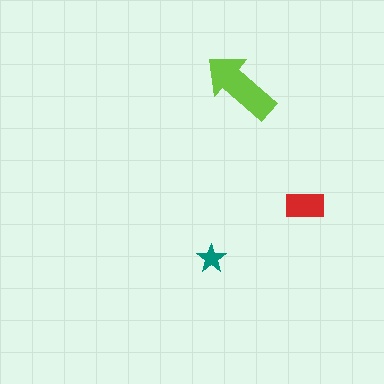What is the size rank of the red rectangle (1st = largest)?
2nd.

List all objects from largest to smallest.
The lime arrow, the red rectangle, the teal star.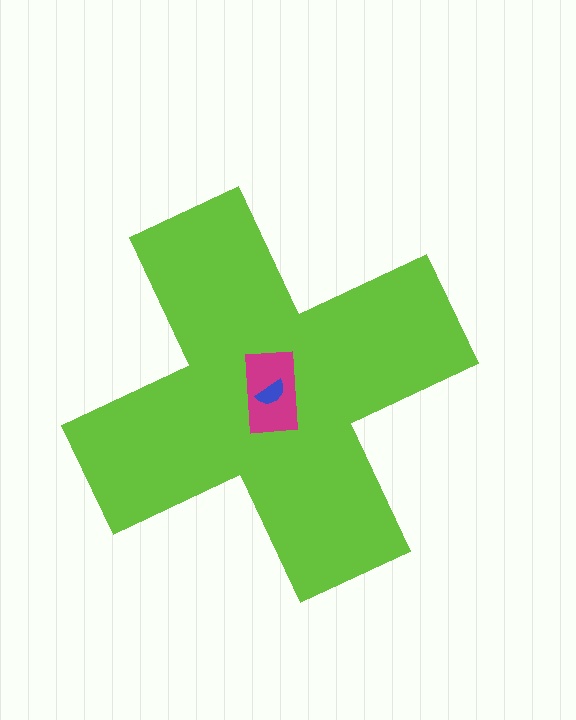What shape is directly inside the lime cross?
The magenta rectangle.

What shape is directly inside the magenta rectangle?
The blue semicircle.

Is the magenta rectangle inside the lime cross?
Yes.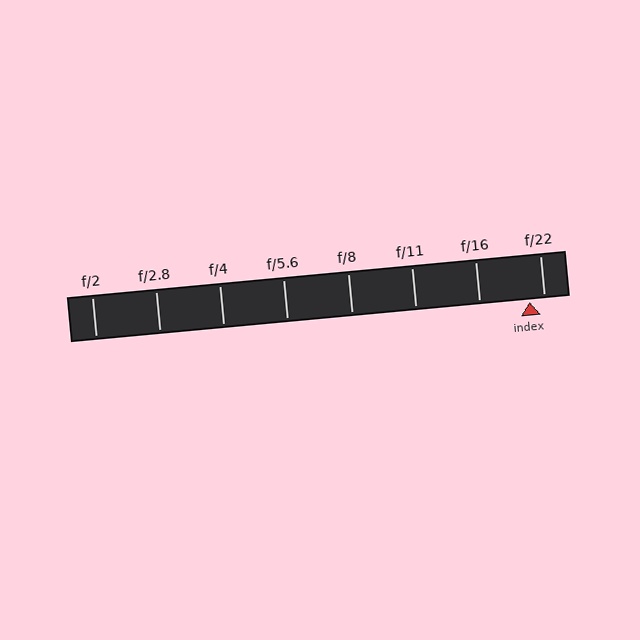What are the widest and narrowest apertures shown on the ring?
The widest aperture shown is f/2 and the narrowest is f/22.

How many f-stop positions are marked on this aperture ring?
There are 8 f-stop positions marked.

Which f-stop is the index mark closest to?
The index mark is closest to f/22.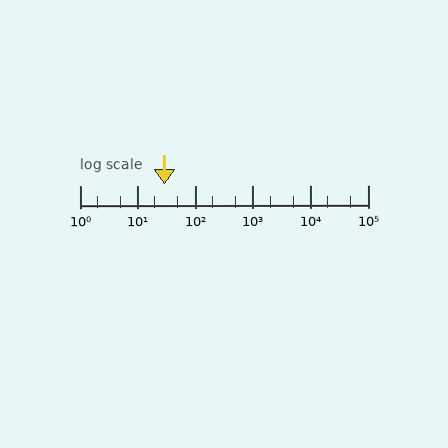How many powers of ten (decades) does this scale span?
The scale spans 5 decades, from 1 to 100000.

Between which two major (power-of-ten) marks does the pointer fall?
The pointer is between 10 and 100.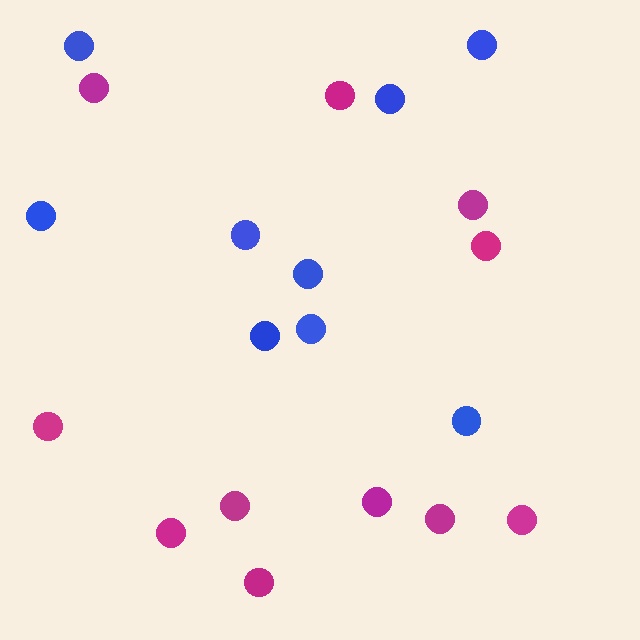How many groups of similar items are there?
There are 2 groups: one group of magenta circles (11) and one group of blue circles (9).